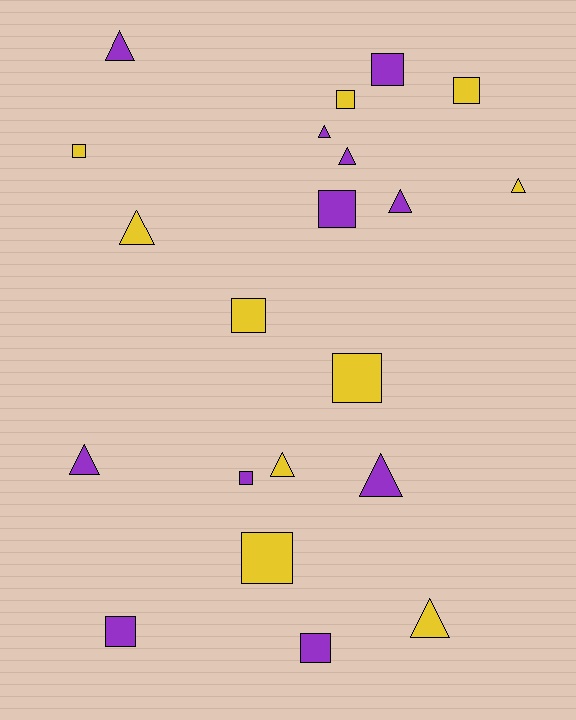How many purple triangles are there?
There are 6 purple triangles.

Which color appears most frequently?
Purple, with 11 objects.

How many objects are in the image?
There are 21 objects.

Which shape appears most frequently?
Square, with 11 objects.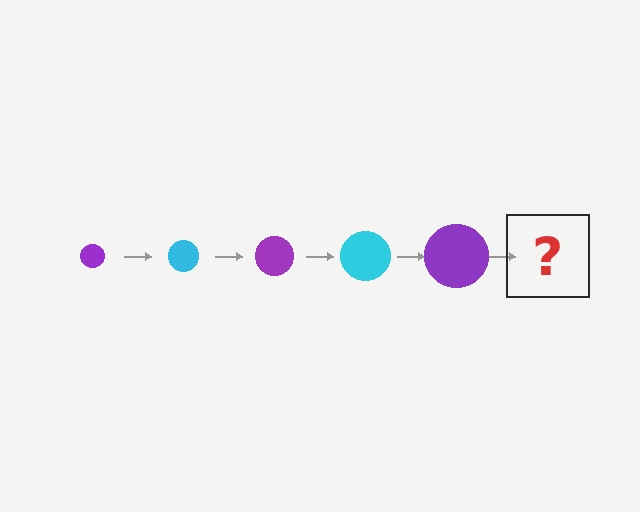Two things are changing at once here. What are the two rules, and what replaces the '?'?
The two rules are that the circle grows larger each step and the color cycles through purple and cyan. The '?' should be a cyan circle, larger than the previous one.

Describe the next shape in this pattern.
It should be a cyan circle, larger than the previous one.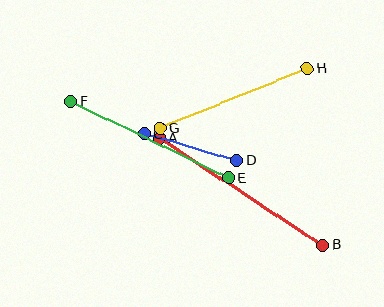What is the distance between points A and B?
The distance is approximately 195 pixels.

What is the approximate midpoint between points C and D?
The midpoint is at approximately (190, 147) pixels.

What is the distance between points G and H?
The distance is approximately 160 pixels.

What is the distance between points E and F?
The distance is approximately 176 pixels.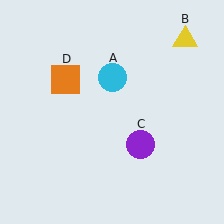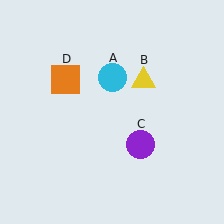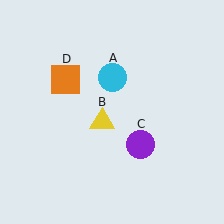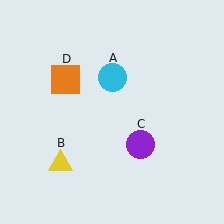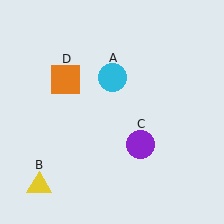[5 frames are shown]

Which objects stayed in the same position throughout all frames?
Cyan circle (object A) and purple circle (object C) and orange square (object D) remained stationary.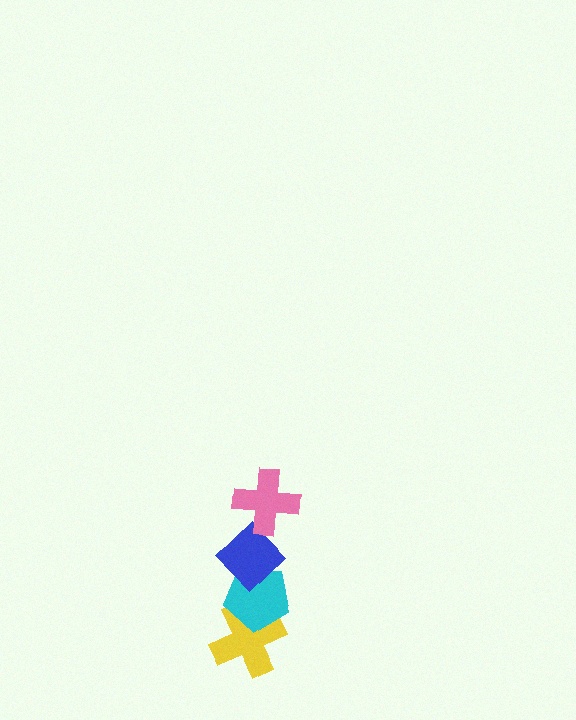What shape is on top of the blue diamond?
The pink cross is on top of the blue diamond.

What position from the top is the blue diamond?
The blue diamond is 2nd from the top.